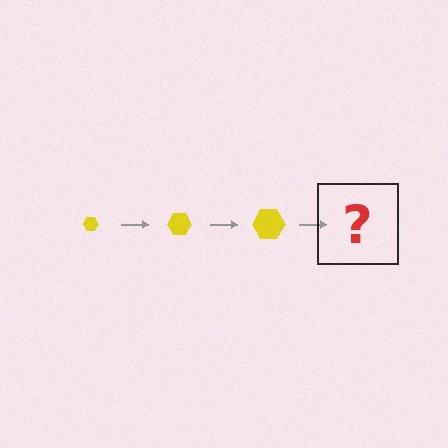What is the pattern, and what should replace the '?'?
The pattern is that the hexagon gets progressively larger each step. The '?' should be a yellow hexagon, larger than the previous one.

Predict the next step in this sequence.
The next step is a yellow hexagon, larger than the previous one.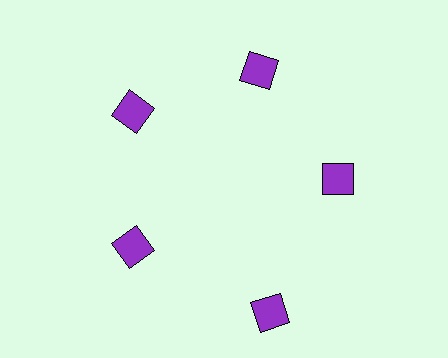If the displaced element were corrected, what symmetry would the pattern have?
It would have 5-fold rotational symmetry — the pattern would map onto itself every 72 degrees.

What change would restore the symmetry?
The symmetry would be restored by moving it inward, back onto the ring so that all 5 squares sit at equal angles and equal distance from the center.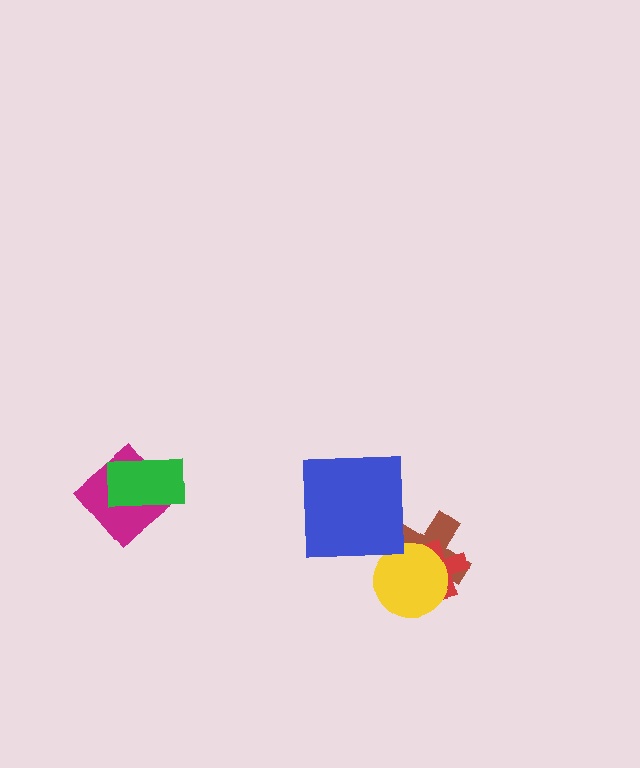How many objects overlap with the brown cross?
2 objects overlap with the brown cross.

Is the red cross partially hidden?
Yes, it is partially covered by another shape.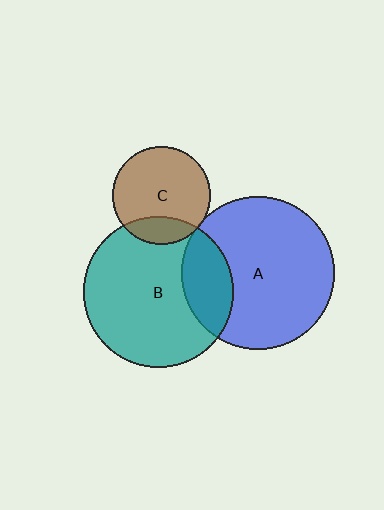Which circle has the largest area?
Circle A (blue).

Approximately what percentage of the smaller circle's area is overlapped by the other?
Approximately 20%.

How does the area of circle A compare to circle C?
Approximately 2.4 times.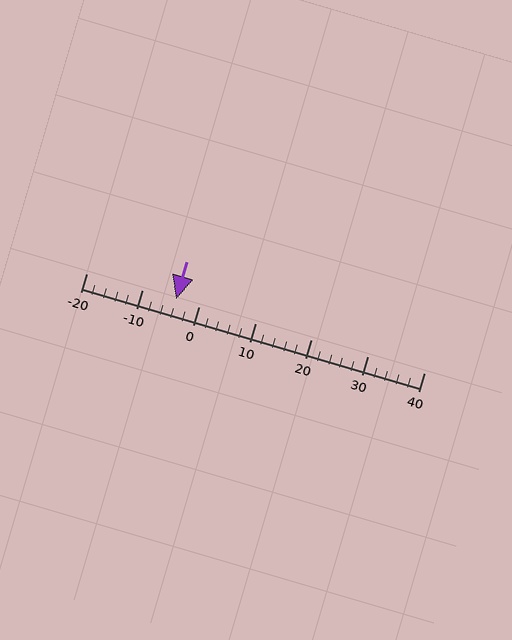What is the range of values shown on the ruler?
The ruler shows values from -20 to 40.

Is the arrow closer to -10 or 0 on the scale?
The arrow is closer to 0.